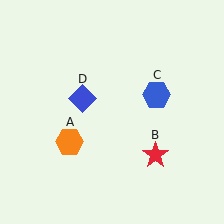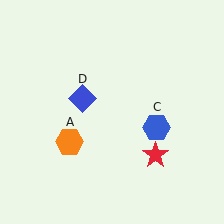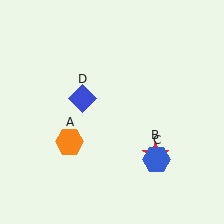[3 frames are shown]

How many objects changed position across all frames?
1 object changed position: blue hexagon (object C).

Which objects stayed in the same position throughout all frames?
Orange hexagon (object A) and red star (object B) and blue diamond (object D) remained stationary.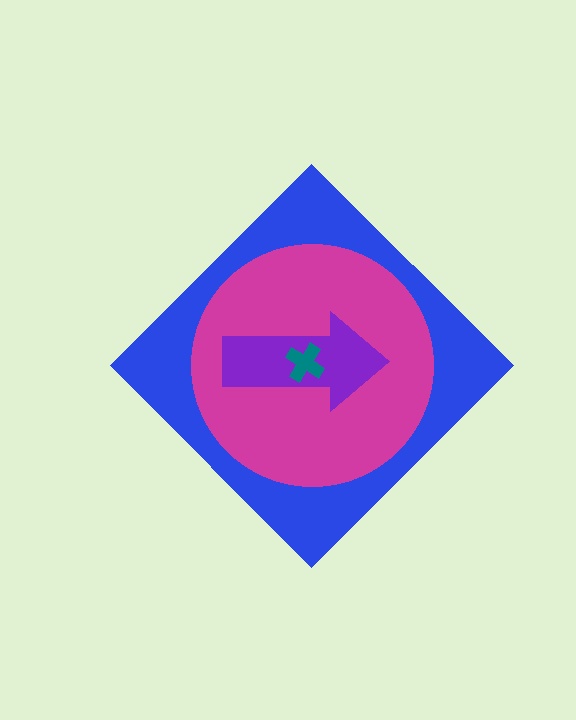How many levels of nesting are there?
4.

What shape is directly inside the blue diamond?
The magenta circle.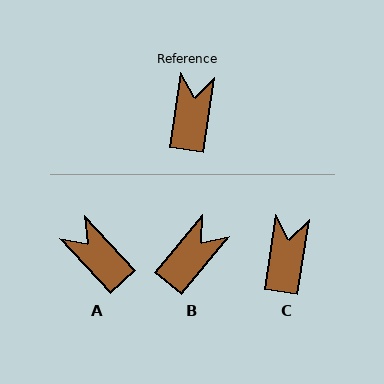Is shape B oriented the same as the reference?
No, it is off by about 31 degrees.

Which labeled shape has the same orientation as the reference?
C.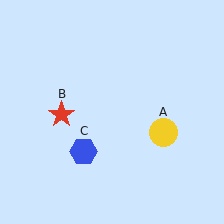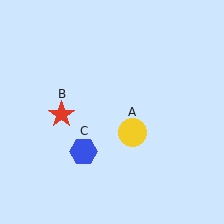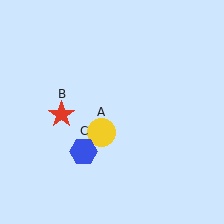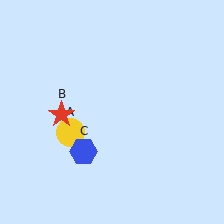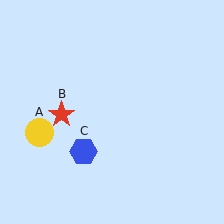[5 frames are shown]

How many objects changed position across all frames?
1 object changed position: yellow circle (object A).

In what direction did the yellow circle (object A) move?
The yellow circle (object A) moved left.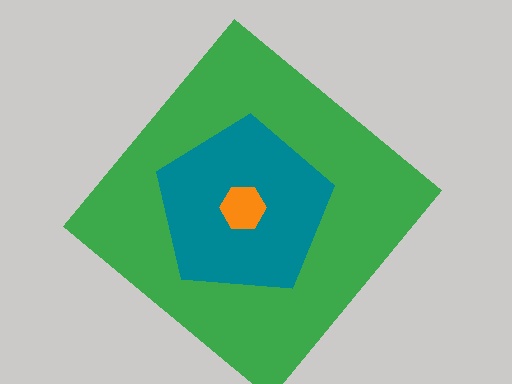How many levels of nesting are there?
3.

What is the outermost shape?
The green diamond.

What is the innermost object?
The orange hexagon.